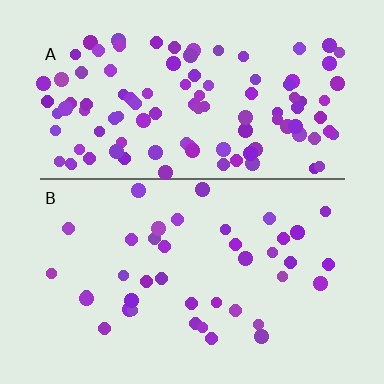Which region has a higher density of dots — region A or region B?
A (the top).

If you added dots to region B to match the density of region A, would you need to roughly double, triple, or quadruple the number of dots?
Approximately triple.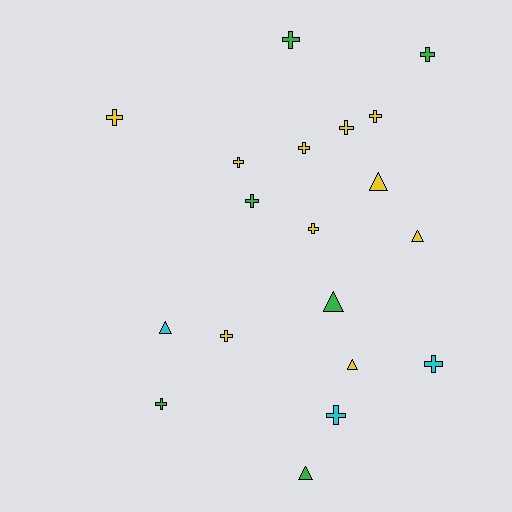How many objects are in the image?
There are 19 objects.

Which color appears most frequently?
Yellow, with 10 objects.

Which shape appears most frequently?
Cross, with 13 objects.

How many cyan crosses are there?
There are 2 cyan crosses.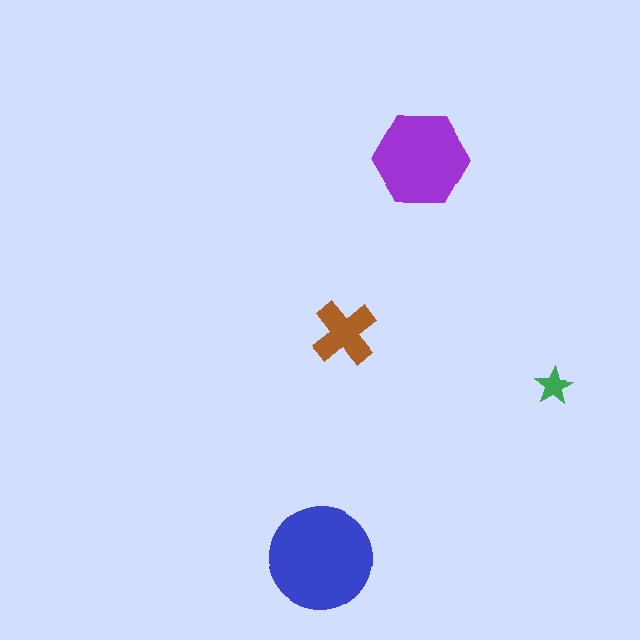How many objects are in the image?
There are 4 objects in the image.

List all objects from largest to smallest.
The blue circle, the purple hexagon, the brown cross, the green star.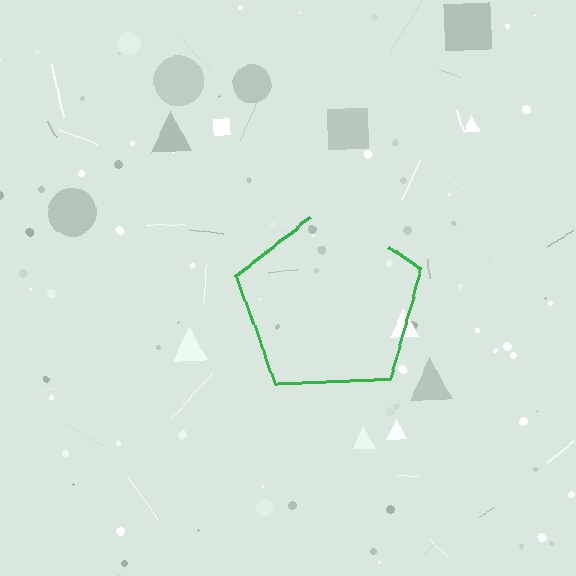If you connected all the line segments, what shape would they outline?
They would outline a pentagon.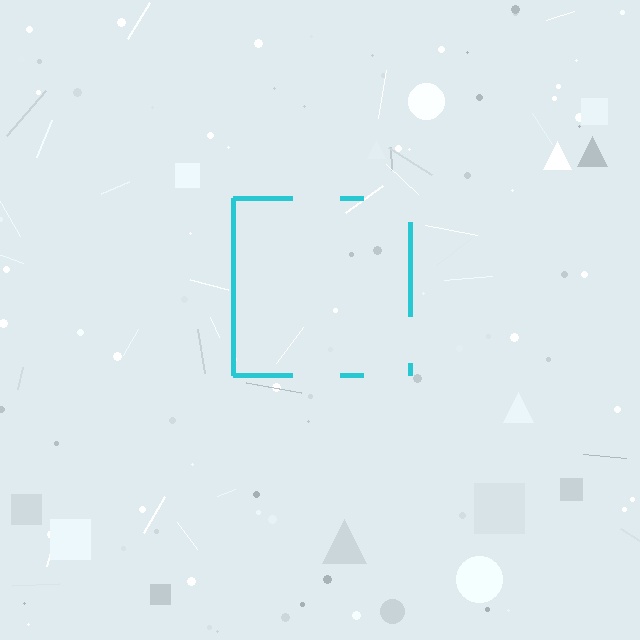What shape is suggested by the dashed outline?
The dashed outline suggests a square.